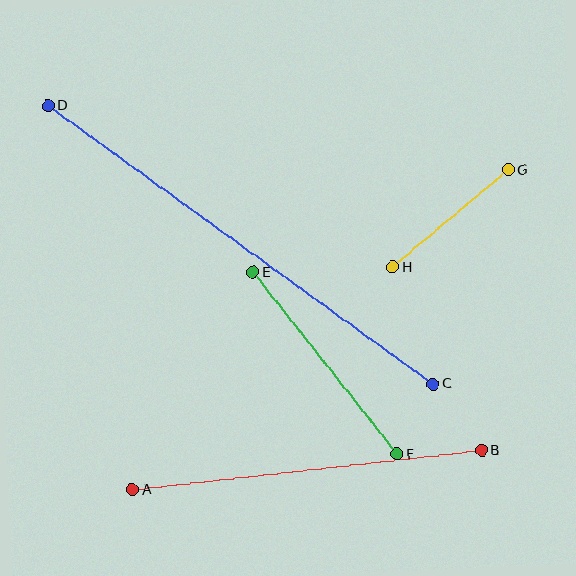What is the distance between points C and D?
The distance is approximately 475 pixels.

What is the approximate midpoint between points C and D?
The midpoint is at approximately (240, 245) pixels.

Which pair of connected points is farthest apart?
Points C and D are farthest apart.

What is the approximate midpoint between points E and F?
The midpoint is at approximately (325, 363) pixels.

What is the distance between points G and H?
The distance is approximately 151 pixels.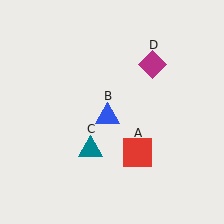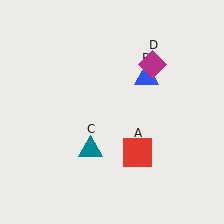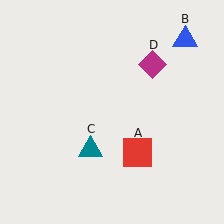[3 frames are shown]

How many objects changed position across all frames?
1 object changed position: blue triangle (object B).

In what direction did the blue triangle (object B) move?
The blue triangle (object B) moved up and to the right.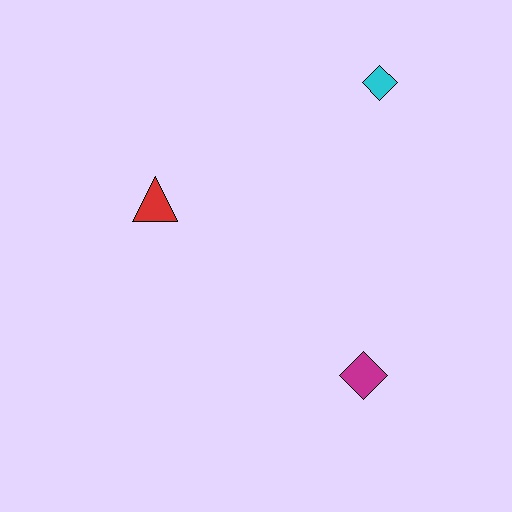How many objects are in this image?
There are 3 objects.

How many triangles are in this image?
There is 1 triangle.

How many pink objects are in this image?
There are no pink objects.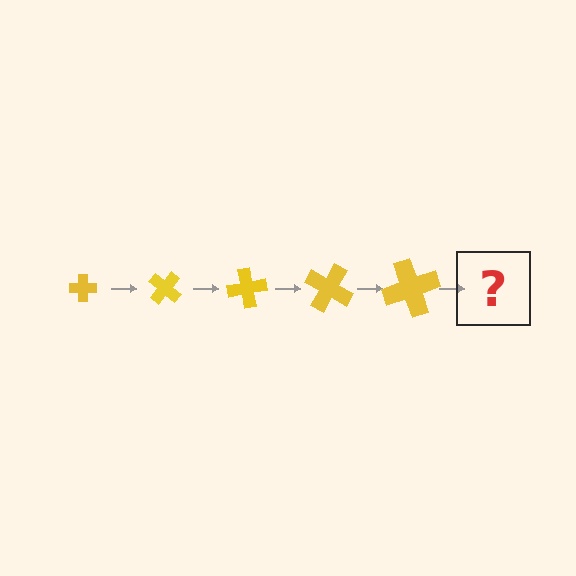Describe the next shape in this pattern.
It should be a cross, larger than the previous one and rotated 200 degrees from the start.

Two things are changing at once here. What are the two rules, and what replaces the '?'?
The two rules are that the cross grows larger each step and it rotates 40 degrees each step. The '?' should be a cross, larger than the previous one and rotated 200 degrees from the start.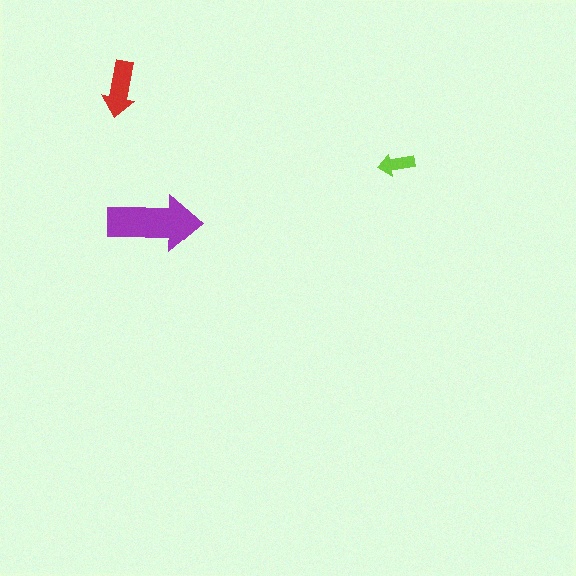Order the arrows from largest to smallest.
the purple one, the red one, the lime one.